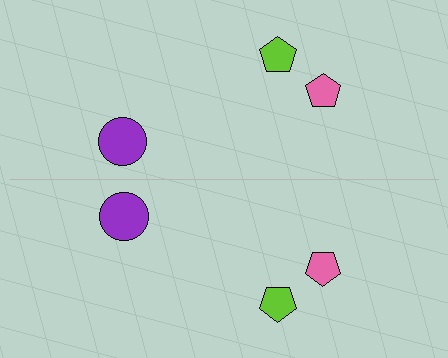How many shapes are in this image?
There are 6 shapes in this image.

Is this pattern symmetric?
Yes, this pattern has bilateral (reflection) symmetry.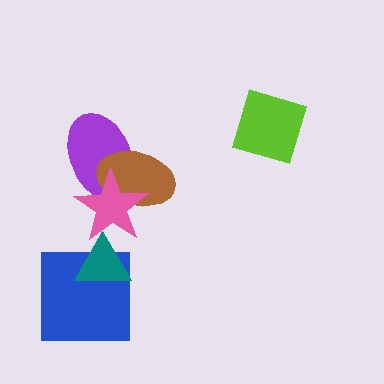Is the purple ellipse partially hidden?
Yes, it is partially covered by another shape.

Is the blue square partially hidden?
Yes, it is partially covered by another shape.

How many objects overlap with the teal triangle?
2 objects overlap with the teal triangle.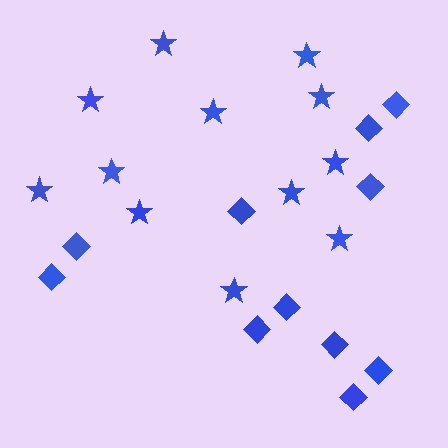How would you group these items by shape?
There are 2 groups: one group of stars (12) and one group of diamonds (11).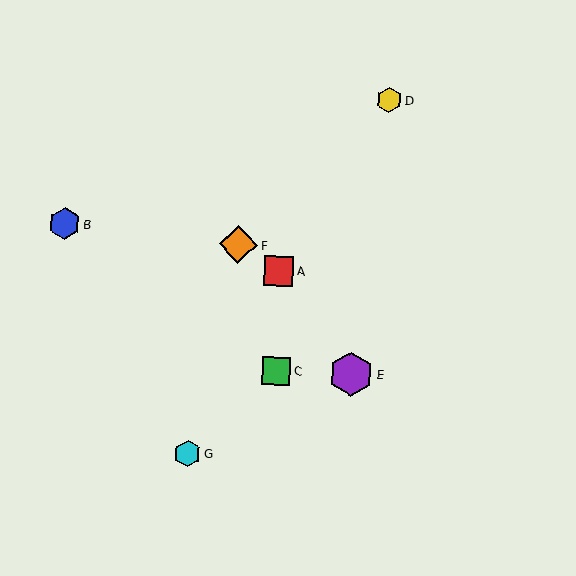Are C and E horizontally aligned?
Yes, both are at y≈371.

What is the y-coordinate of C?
Object C is at y≈371.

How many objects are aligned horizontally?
2 objects (C, E) are aligned horizontally.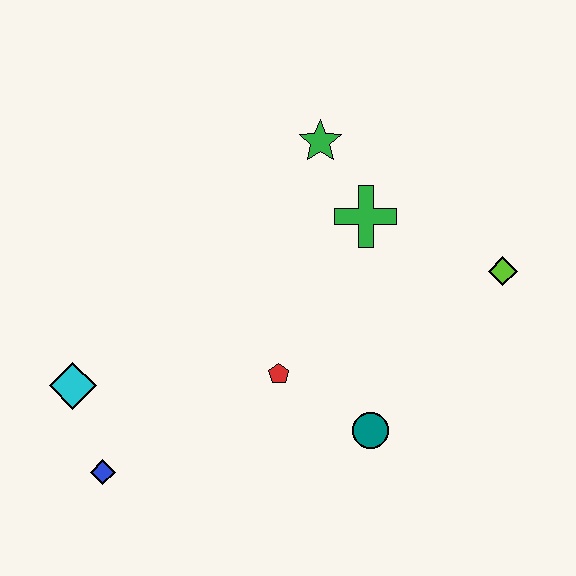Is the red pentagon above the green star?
No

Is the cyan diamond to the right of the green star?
No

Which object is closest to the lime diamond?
The green cross is closest to the lime diamond.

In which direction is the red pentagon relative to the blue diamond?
The red pentagon is to the right of the blue diamond.